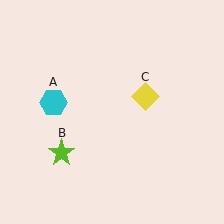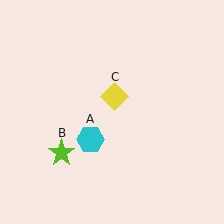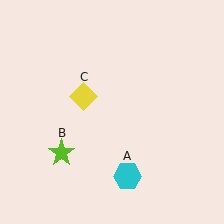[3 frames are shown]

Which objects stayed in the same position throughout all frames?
Lime star (object B) remained stationary.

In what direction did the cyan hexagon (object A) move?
The cyan hexagon (object A) moved down and to the right.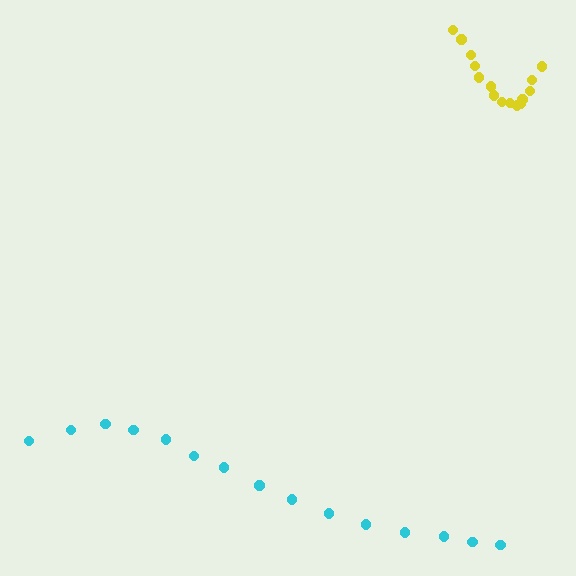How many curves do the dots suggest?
There are 2 distinct paths.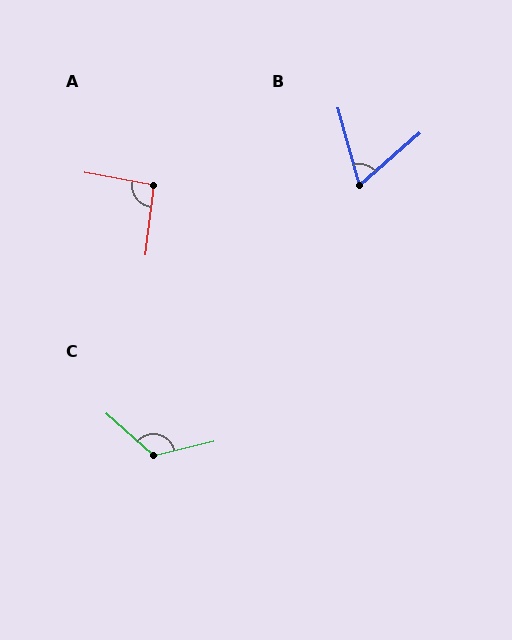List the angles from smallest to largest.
B (65°), A (93°), C (125°).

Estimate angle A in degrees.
Approximately 93 degrees.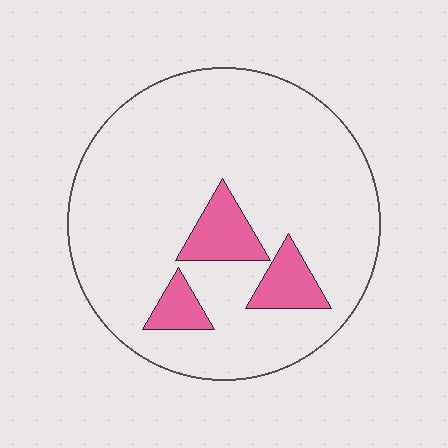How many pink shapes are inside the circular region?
3.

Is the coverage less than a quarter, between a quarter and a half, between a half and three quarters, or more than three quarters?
Less than a quarter.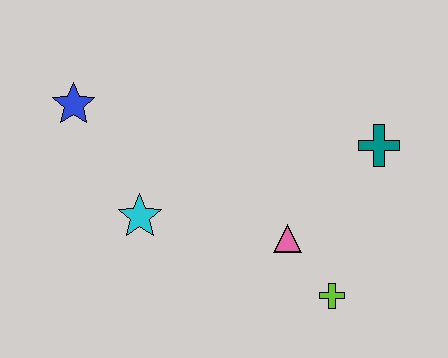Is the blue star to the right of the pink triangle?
No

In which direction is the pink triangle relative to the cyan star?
The pink triangle is to the right of the cyan star.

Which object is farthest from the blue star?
The lime cross is farthest from the blue star.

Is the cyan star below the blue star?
Yes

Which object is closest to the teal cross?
The pink triangle is closest to the teal cross.